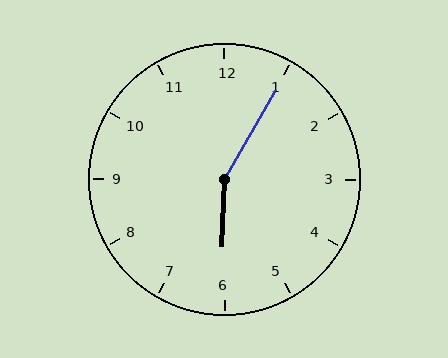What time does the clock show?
6:05.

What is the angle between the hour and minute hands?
Approximately 152 degrees.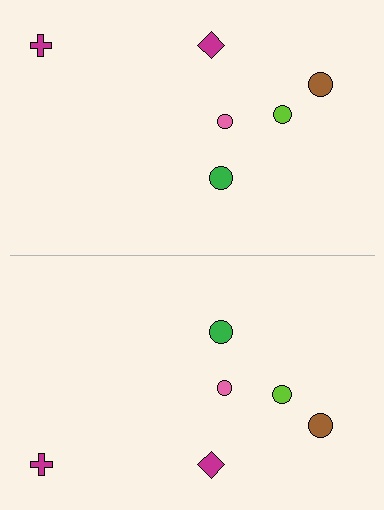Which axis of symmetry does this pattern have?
The pattern has a horizontal axis of symmetry running through the center of the image.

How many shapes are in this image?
There are 12 shapes in this image.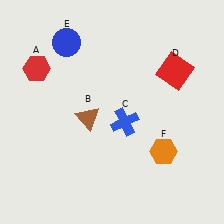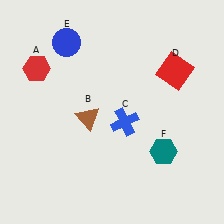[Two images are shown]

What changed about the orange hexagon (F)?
In Image 1, F is orange. In Image 2, it changed to teal.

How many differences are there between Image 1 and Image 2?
There is 1 difference between the two images.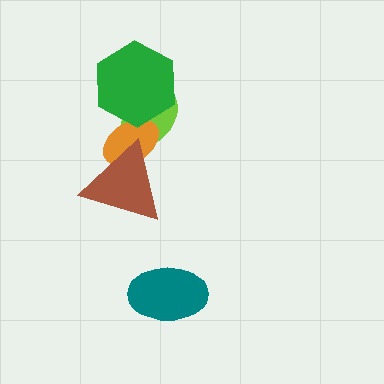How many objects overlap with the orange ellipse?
3 objects overlap with the orange ellipse.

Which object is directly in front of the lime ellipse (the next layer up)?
The orange ellipse is directly in front of the lime ellipse.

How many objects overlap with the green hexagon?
2 objects overlap with the green hexagon.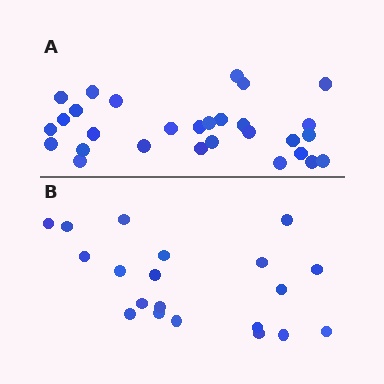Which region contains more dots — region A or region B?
Region A (the top region) has more dots.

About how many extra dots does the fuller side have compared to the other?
Region A has roughly 8 or so more dots than region B.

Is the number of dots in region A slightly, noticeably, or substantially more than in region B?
Region A has substantially more. The ratio is roughly 1.4 to 1.